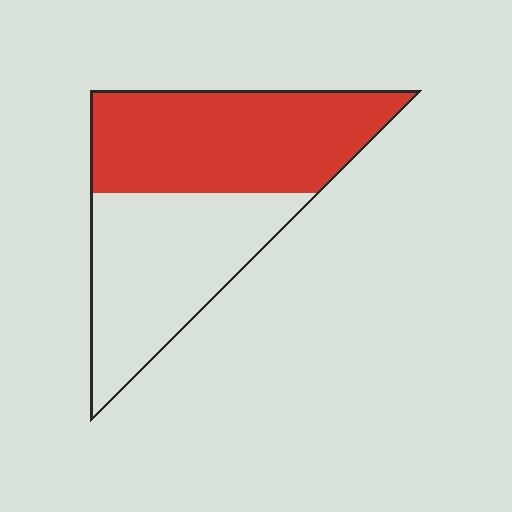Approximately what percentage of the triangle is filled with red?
Approximately 50%.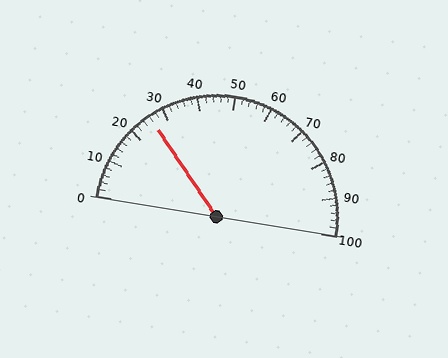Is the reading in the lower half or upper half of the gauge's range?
The reading is in the lower half of the range (0 to 100).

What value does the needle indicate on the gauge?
The needle indicates approximately 26.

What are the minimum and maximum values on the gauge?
The gauge ranges from 0 to 100.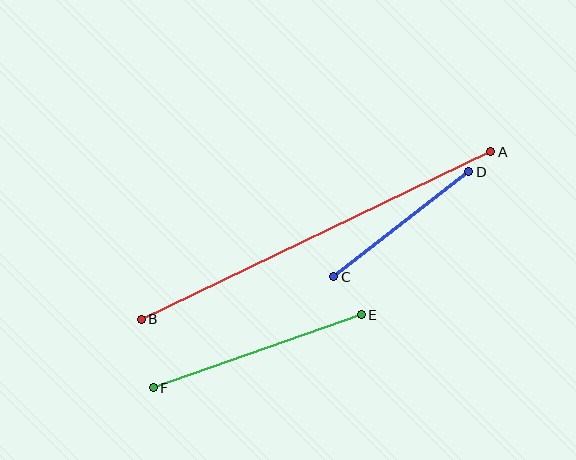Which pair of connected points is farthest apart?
Points A and B are farthest apart.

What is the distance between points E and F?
The distance is approximately 220 pixels.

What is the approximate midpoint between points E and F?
The midpoint is at approximately (257, 351) pixels.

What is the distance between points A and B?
The distance is approximately 387 pixels.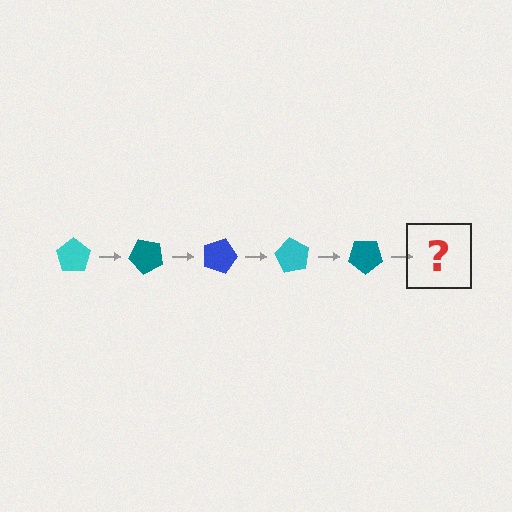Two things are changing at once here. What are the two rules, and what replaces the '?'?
The two rules are that it rotates 45 degrees each step and the color cycles through cyan, teal, and blue. The '?' should be a blue pentagon, rotated 225 degrees from the start.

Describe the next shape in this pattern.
It should be a blue pentagon, rotated 225 degrees from the start.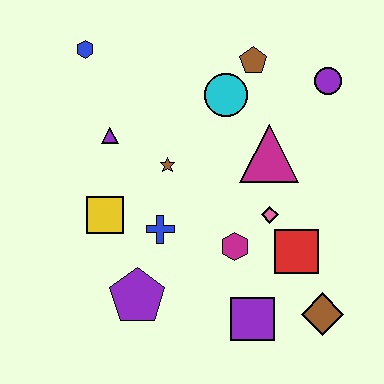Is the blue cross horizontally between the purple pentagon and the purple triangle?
No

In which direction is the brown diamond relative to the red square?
The brown diamond is below the red square.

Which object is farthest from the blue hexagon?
The brown diamond is farthest from the blue hexagon.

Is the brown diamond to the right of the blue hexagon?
Yes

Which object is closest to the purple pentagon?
The blue cross is closest to the purple pentagon.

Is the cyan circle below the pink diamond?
No